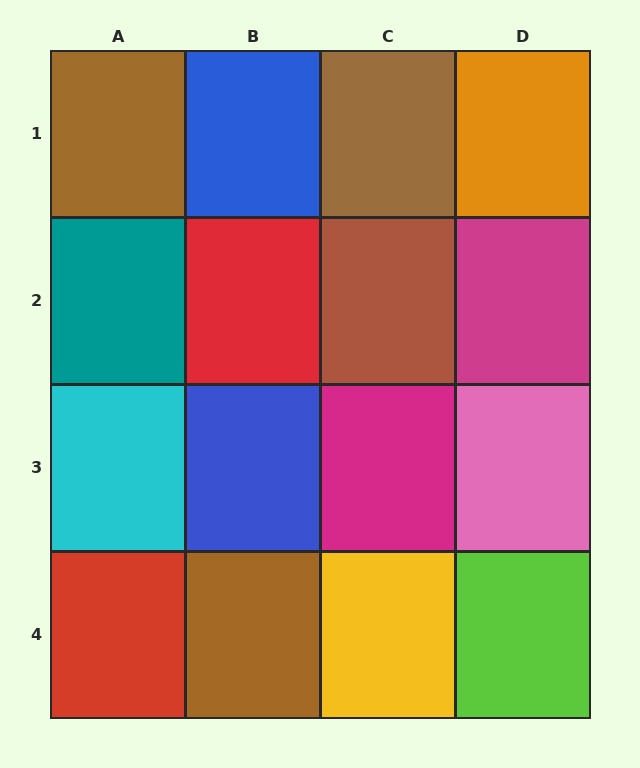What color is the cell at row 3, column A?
Cyan.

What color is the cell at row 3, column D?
Pink.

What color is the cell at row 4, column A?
Red.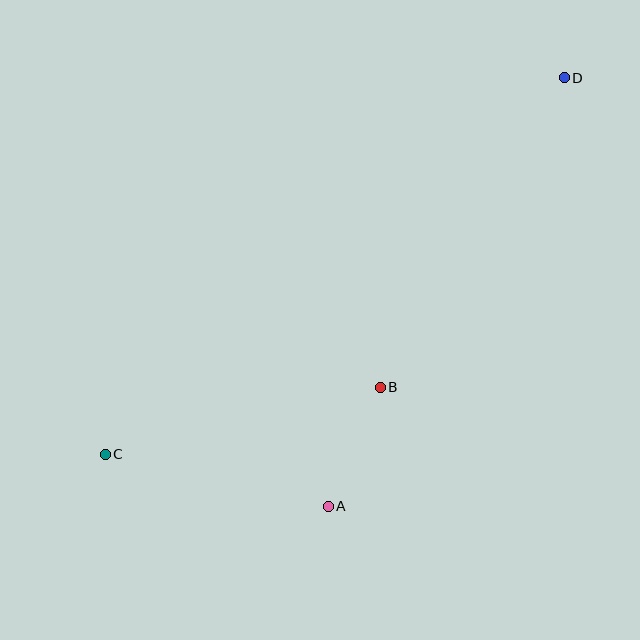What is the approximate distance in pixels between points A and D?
The distance between A and D is approximately 489 pixels.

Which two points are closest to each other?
Points A and B are closest to each other.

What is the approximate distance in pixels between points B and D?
The distance between B and D is approximately 360 pixels.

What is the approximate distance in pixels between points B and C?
The distance between B and C is approximately 283 pixels.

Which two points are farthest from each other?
Points C and D are farthest from each other.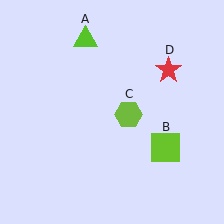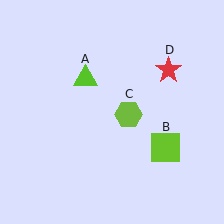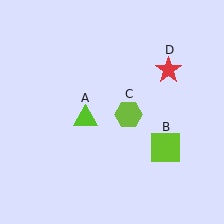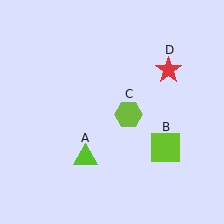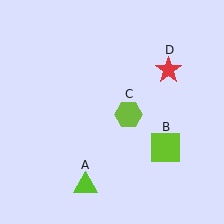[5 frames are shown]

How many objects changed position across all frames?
1 object changed position: lime triangle (object A).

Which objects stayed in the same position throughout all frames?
Lime square (object B) and lime hexagon (object C) and red star (object D) remained stationary.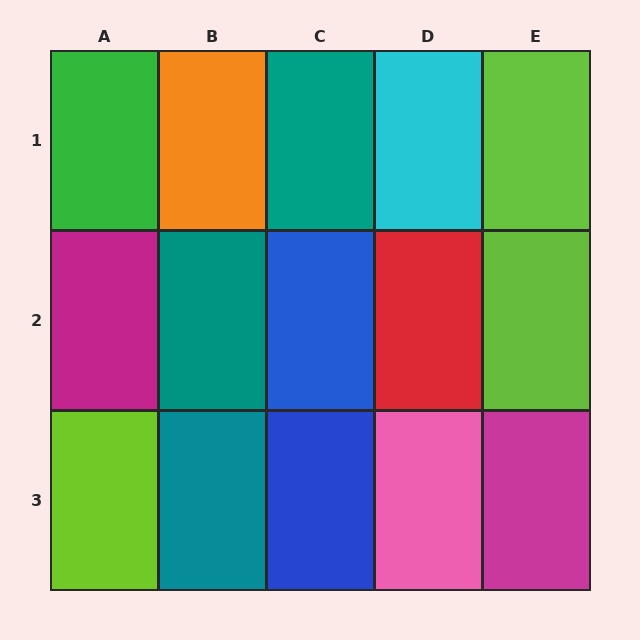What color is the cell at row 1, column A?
Green.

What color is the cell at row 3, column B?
Teal.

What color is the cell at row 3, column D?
Pink.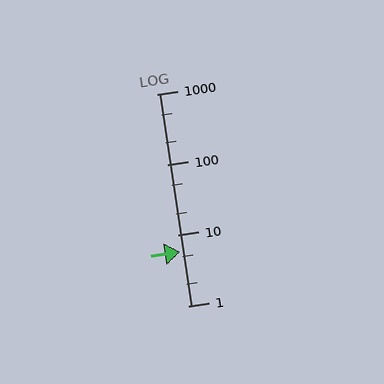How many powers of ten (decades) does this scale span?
The scale spans 3 decades, from 1 to 1000.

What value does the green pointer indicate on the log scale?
The pointer indicates approximately 5.9.